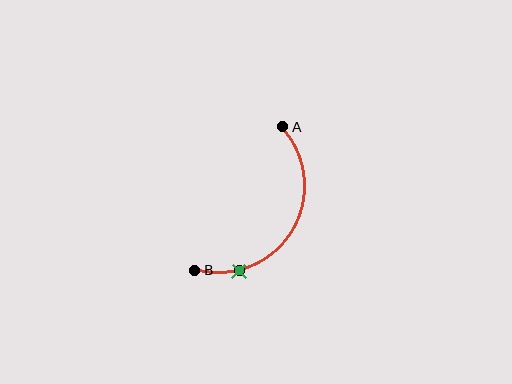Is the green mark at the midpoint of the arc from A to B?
No. The green mark lies on the arc but is closer to endpoint B. The arc midpoint would be at the point on the curve equidistant along the arc from both A and B.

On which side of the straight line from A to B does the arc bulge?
The arc bulges to the right of the straight line connecting A and B.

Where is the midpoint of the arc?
The arc midpoint is the point on the curve farthest from the straight line joining A and B. It sits to the right of that line.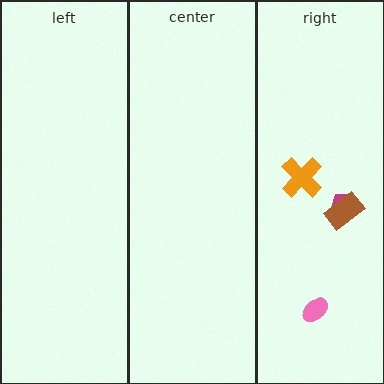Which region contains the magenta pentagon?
The right region.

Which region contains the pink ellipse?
The right region.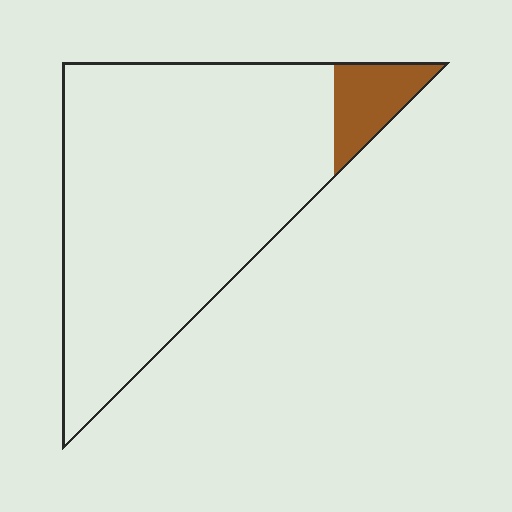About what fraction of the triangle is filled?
About one tenth (1/10).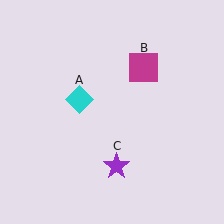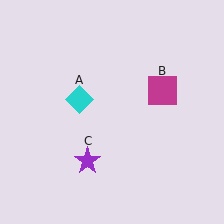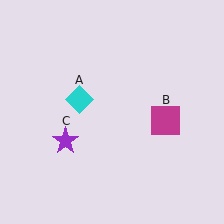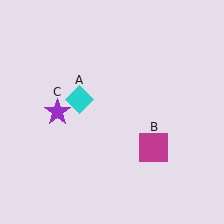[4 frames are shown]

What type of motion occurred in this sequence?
The magenta square (object B), purple star (object C) rotated clockwise around the center of the scene.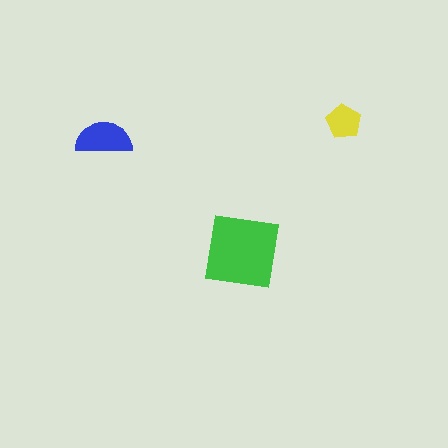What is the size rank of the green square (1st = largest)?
1st.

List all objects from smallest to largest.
The yellow pentagon, the blue semicircle, the green square.